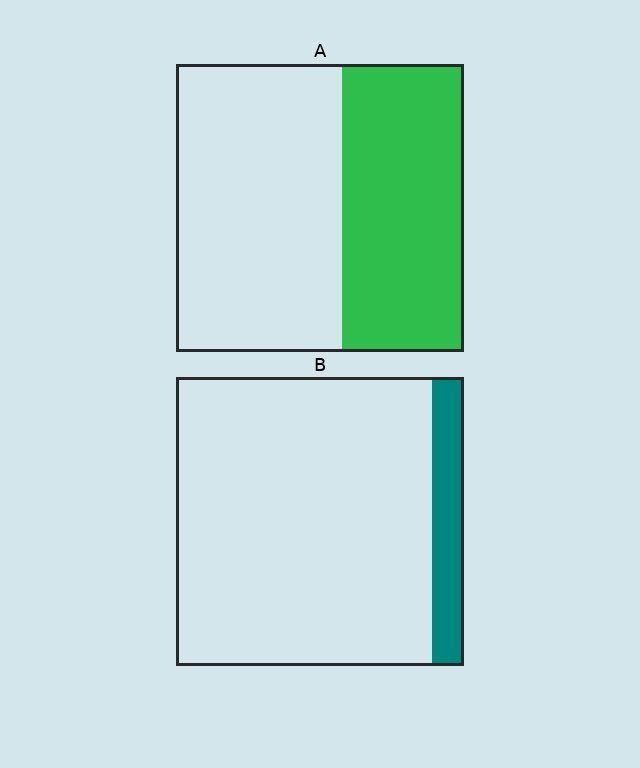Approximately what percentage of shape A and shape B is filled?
A is approximately 40% and B is approximately 10%.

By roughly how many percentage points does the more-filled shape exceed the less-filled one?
By roughly 30 percentage points (A over B).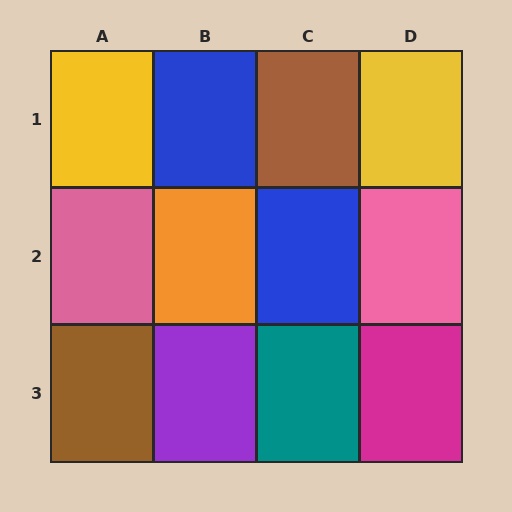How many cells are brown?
2 cells are brown.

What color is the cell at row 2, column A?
Pink.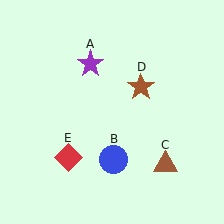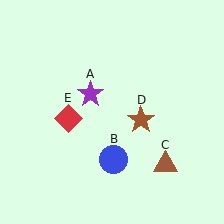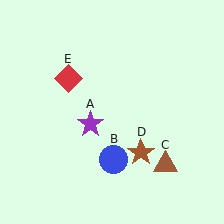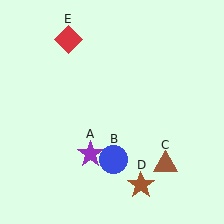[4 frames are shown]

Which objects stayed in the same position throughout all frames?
Blue circle (object B) and brown triangle (object C) remained stationary.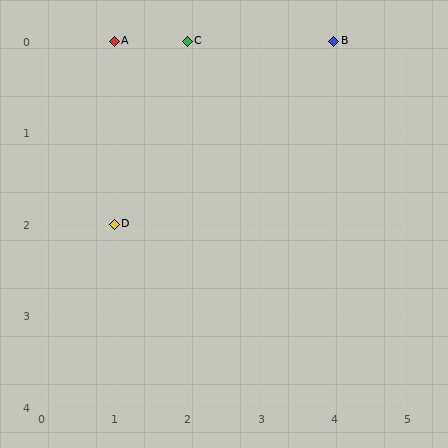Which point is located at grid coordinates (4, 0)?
Point B is at (4, 0).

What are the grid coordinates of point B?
Point B is at grid coordinates (4, 0).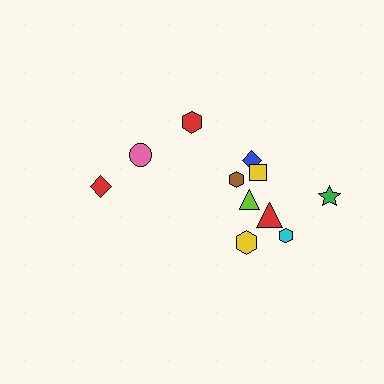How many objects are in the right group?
There are 8 objects.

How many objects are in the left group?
There are 3 objects.